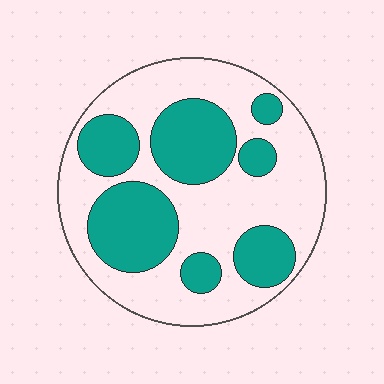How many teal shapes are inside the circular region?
7.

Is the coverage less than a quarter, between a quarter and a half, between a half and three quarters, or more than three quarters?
Between a quarter and a half.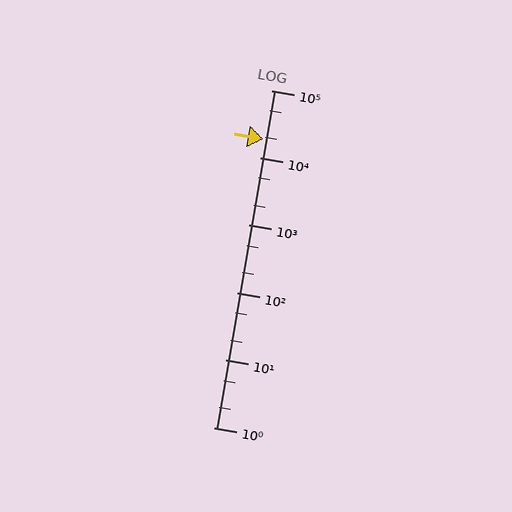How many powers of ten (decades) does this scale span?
The scale spans 5 decades, from 1 to 100000.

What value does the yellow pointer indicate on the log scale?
The pointer indicates approximately 19000.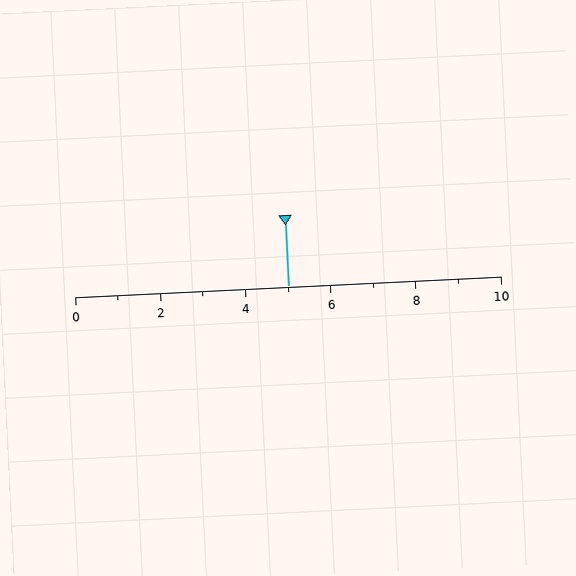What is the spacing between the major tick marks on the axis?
The major ticks are spaced 2 apart.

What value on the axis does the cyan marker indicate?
The marker indicates approximately 5.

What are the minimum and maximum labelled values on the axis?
The axis runs from 0 to 10.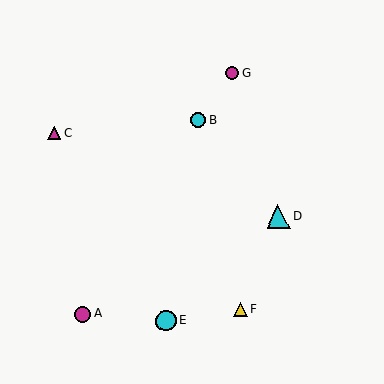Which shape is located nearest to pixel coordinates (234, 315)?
The yellow triangle (labeled F) at (240, 310) is nearest to that location.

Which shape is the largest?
The cyan triangle (labeled D) is the largest.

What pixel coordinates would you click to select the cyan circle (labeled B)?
Click at (198, 120) to select the cyan circle B.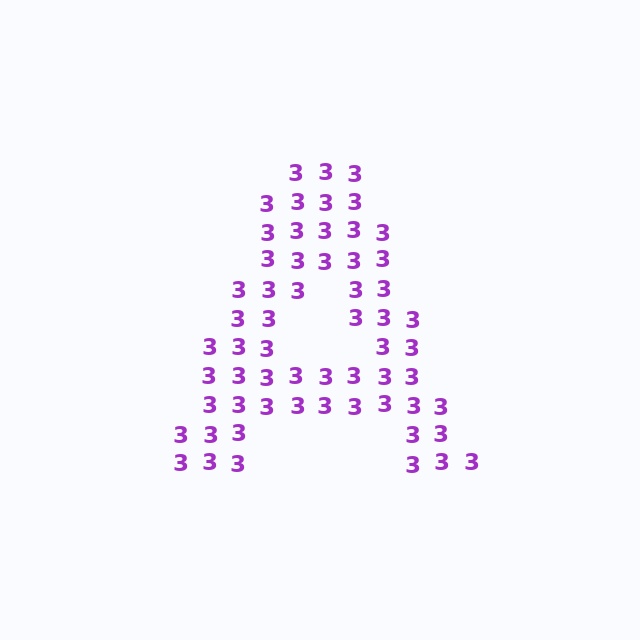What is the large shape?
The large shape is the letter A.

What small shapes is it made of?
It is made of small digit 3's.